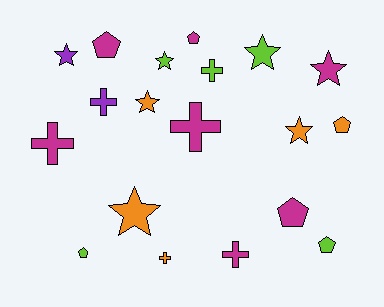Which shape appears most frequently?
Star, with 7 objects.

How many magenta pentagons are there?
There are 3 magenta pentagons.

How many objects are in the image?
There are 19 objects.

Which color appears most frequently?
Magenta, with 7 objects.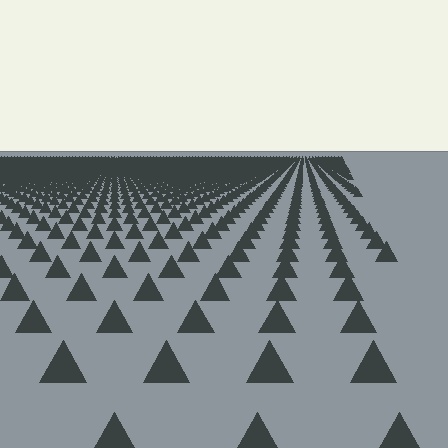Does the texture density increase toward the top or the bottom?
Density increases toward the top.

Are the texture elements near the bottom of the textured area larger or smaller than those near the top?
Larger. Near the bottom, elements are closer to the viewer and appear at a bigger on-screen size.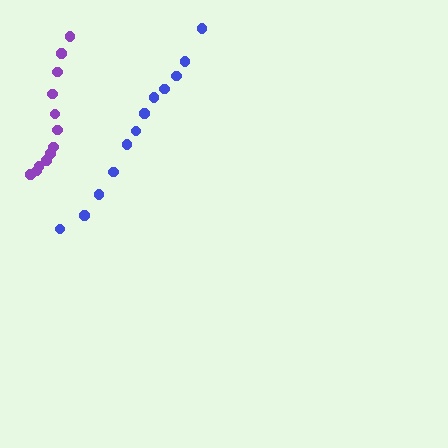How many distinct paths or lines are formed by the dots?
There are 2 distinct paths.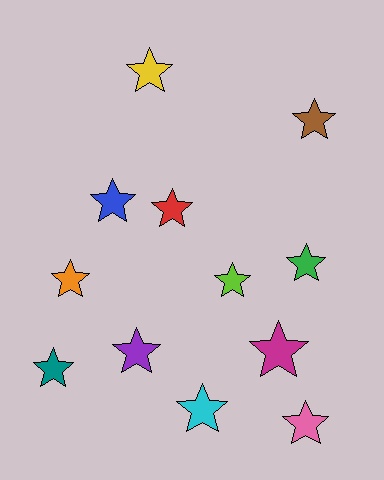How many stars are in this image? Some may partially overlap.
There are 12 stars.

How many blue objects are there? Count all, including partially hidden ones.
There is 1 blue object.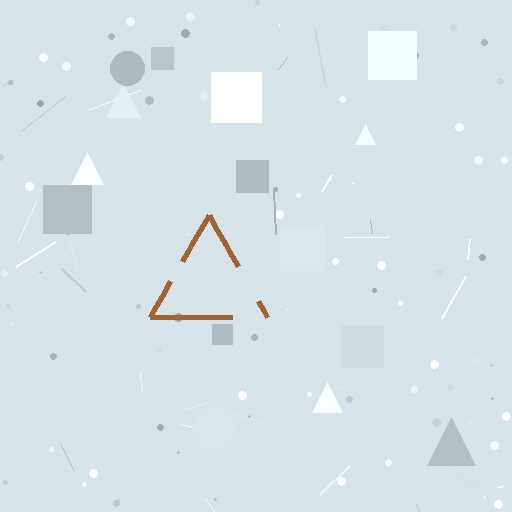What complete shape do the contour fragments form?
The contour fragments form a triangle.